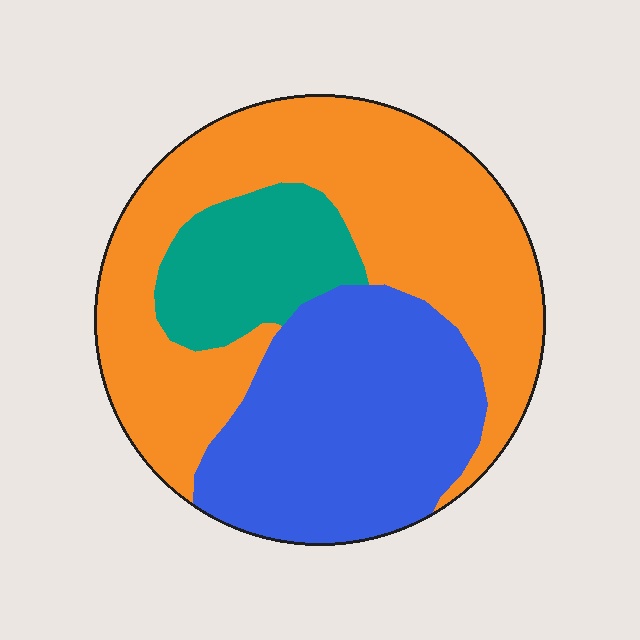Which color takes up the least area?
Teal, at roughly 15%.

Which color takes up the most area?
Orange, at roughly 50%.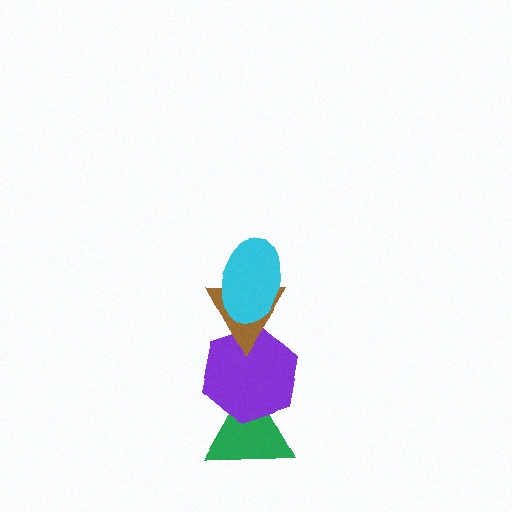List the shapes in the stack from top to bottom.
From top to bottom: the cyan ellipse, the brown triangle, the purple hexagon, the green triangle.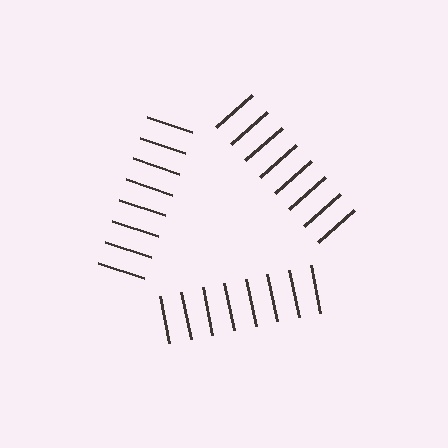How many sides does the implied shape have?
3 sides — the line-ends trace a triangle.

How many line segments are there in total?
24 — 8 along each of the 3 edges.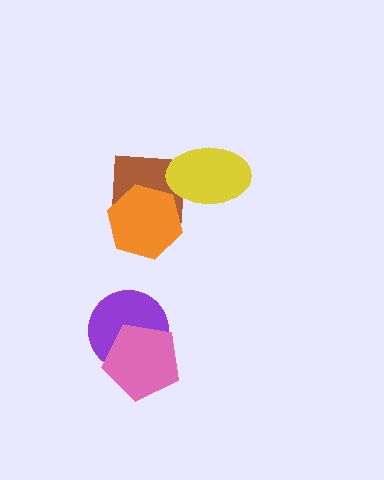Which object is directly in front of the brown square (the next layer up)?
The orange hexagon is directly in front of the brown square.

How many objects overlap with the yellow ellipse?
1 object overlaps with the yellow ellipse.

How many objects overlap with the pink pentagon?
1 object overlaps with the pink pentagon.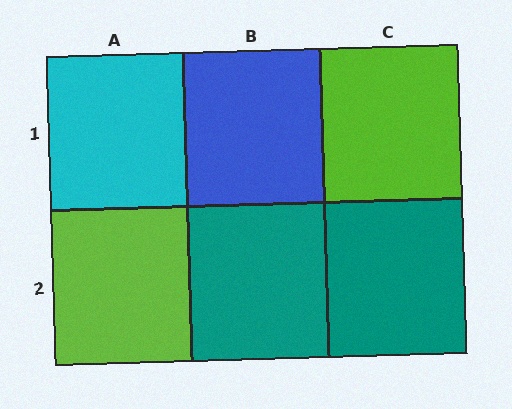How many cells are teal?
2 cells are teal.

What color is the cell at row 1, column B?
Blue.